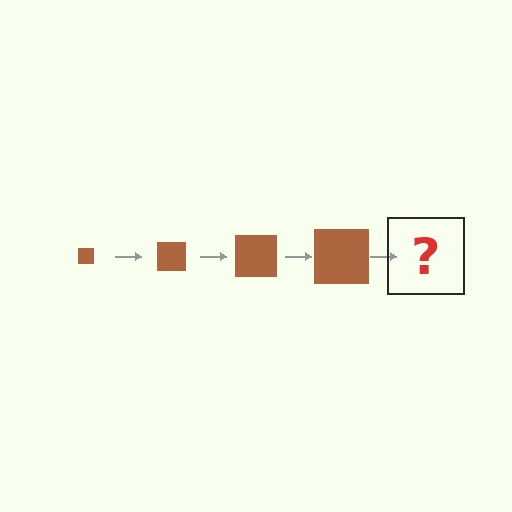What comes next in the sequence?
The next element should be a brown square, larger than the previous one.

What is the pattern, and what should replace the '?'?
The pattern is that the square gets progressively larger each step. The '?' should be a brown square, larger than the previous one.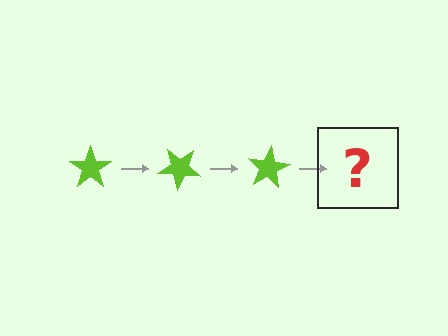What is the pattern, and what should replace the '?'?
The pattern is that the star rotates 40 degrees each step. The '?' should be a lime star rotated 120 degrees.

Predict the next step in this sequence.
The next step is a lime star rotated 120 degrees.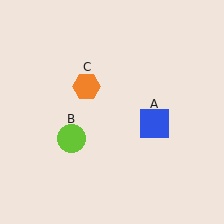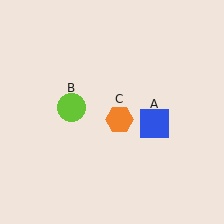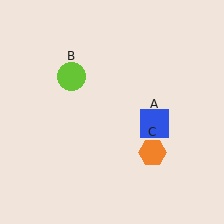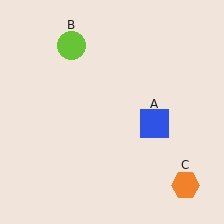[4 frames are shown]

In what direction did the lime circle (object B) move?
The lime circle (object B) moved up.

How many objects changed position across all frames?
2 objects changed position: lime circle (object B), orange hexagon (object C).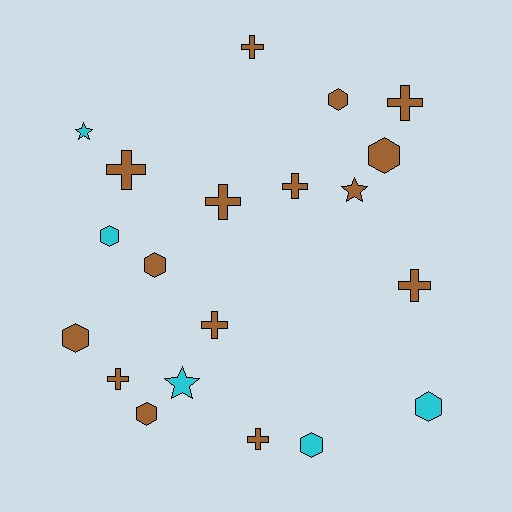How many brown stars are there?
There is 1 brown star.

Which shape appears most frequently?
Cross, with 9 objects.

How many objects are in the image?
There are 20 objects.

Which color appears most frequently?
Brown, with 15 objects.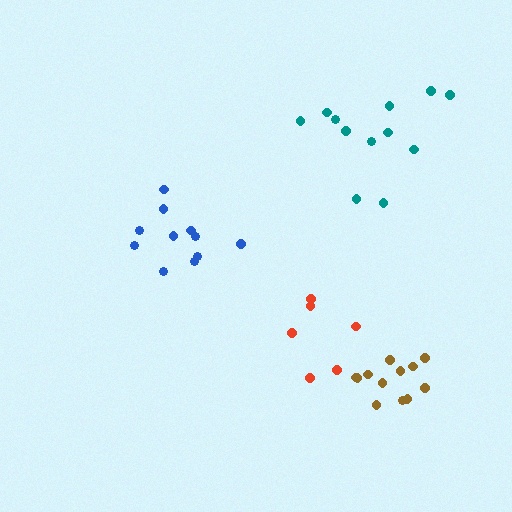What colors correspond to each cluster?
The clusters are colored: brown, blue, teal, red.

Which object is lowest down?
The brown cluster is bottommost.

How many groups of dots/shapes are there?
There are 4 groups.